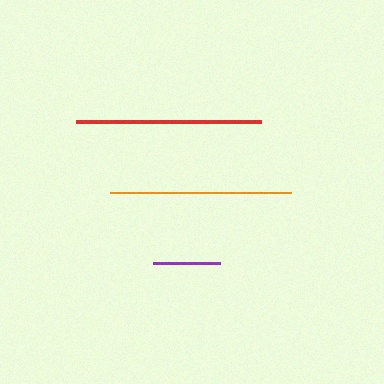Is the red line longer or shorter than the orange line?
The red line is longer than the orange line.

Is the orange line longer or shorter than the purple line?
The orange line is longer than the purple line.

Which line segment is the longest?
The red line is the longest at approximately 185 pixels.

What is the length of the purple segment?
The purple segment is approximately 67 pixels long.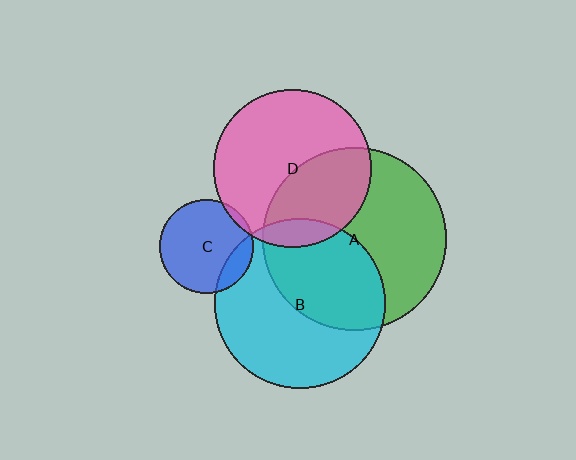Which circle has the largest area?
Circle A (green).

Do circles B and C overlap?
Yes.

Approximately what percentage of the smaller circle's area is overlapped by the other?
Approximately 15%.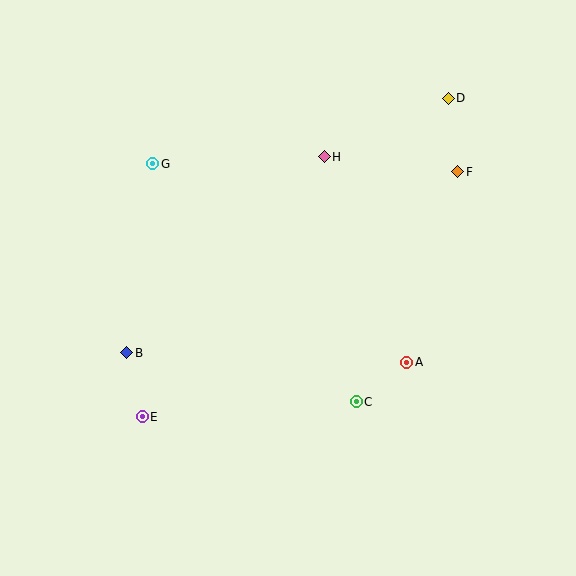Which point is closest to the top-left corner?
Point G is closest to the top-left corner.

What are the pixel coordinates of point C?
Point C is at (356, 402).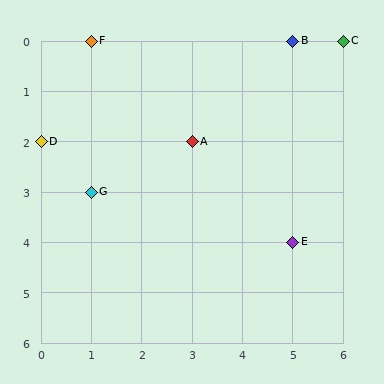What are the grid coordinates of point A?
Point A is at grid coordinates (3, 2).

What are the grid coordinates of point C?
Point C is at grid coordinates (6, 0).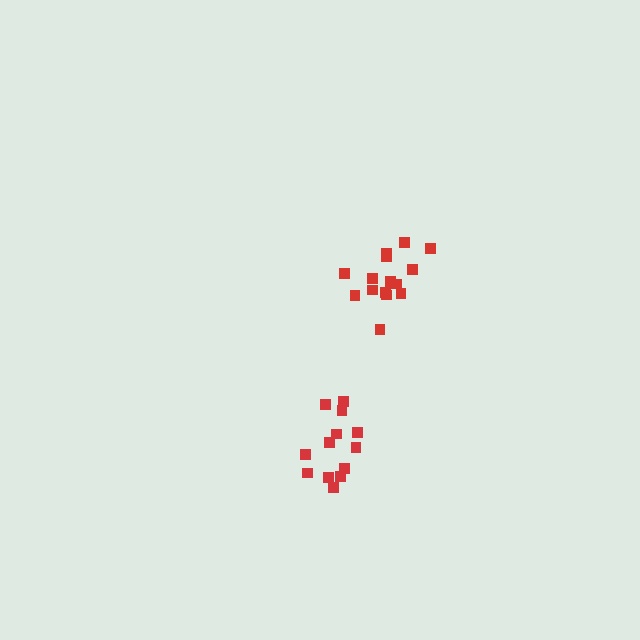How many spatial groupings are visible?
There are 2 spatial groupings.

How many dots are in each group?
Group 1: 14 dots, Group 2: 15 dots (29 total).